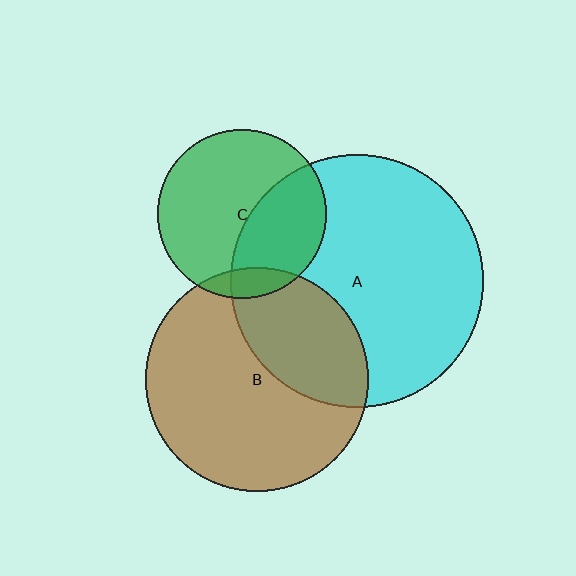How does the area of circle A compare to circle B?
Approximately 1.3 times.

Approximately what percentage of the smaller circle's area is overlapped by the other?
Approximately 35%.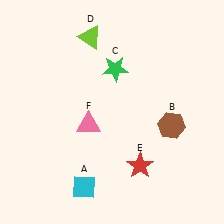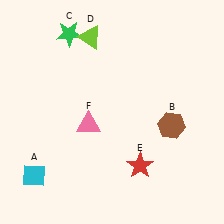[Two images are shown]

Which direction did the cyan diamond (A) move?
The cyan diamond (A) moved left.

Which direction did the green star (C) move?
The green star (C) moved left.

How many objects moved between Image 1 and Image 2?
2 objects moved between the two images.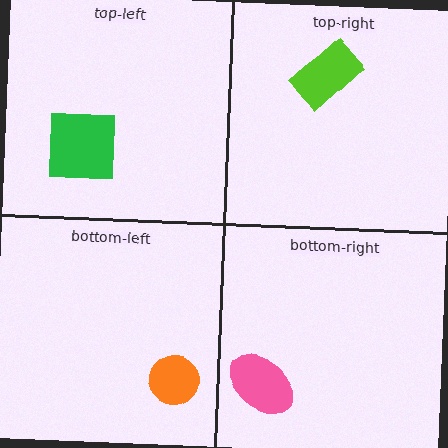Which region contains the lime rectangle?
The top-right region.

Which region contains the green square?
The top-left region.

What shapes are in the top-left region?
The green square.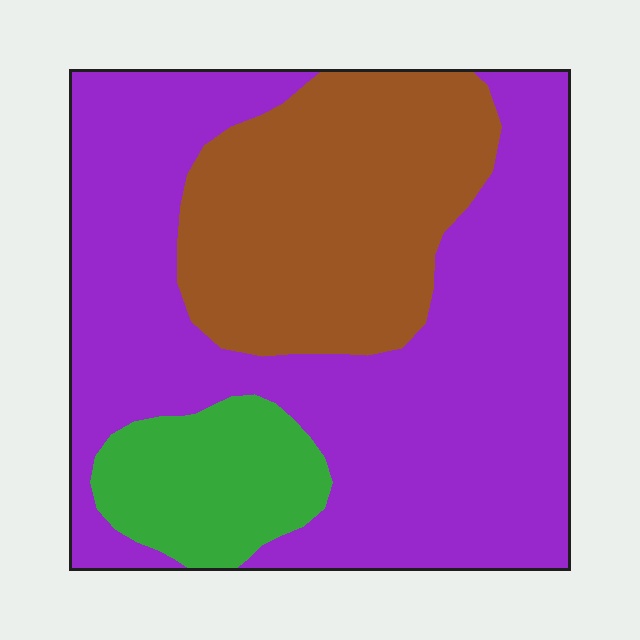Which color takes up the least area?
Green, at roughly 10%.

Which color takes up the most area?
Purple, at roughly 60%.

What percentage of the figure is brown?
Brown takes up about one quarter (1/4) of the figure.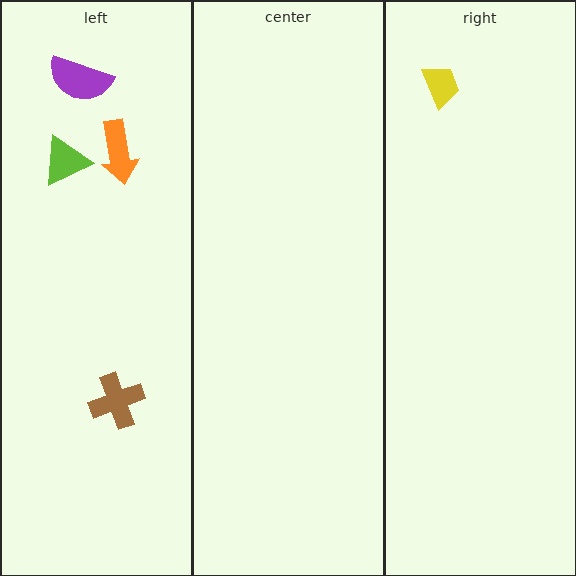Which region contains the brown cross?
The left region.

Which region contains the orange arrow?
The left region.